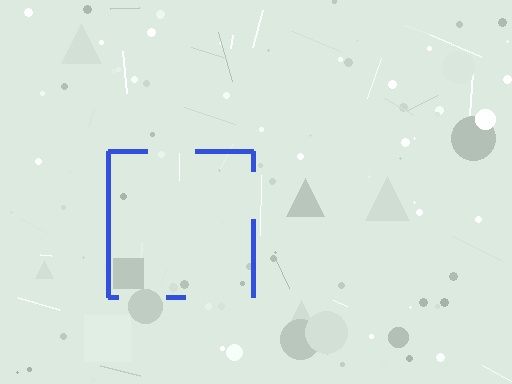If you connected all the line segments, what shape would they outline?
They would outline a square.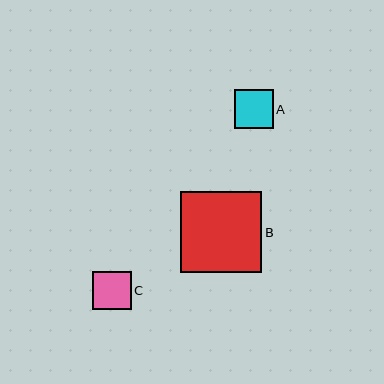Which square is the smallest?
Square C is the smallest with a size of approximately 39 pixels.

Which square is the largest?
Square B is the largest with a size of approximately 81 pixels.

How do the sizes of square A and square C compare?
Square A and square C are approximately the same size.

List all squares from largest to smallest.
From largest to smallest: B, A, C.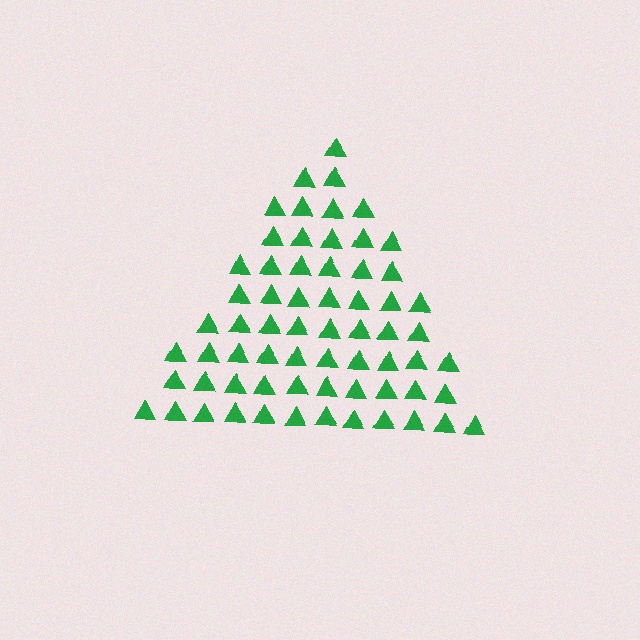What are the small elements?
The small elements are triangles.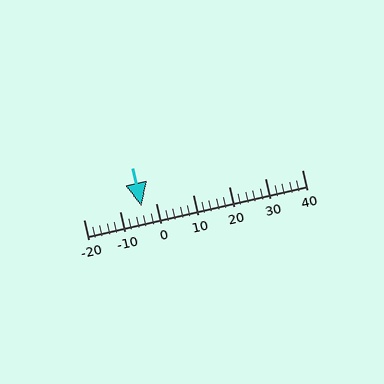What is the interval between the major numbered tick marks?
The major tick marks are spaced 10 units apart.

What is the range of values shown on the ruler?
The ruler shows values from -20 to 40.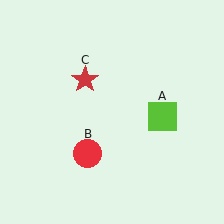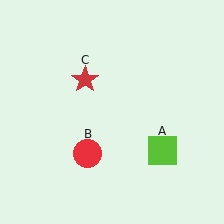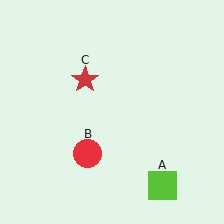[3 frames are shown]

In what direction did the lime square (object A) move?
The lime square (object A) moved down.